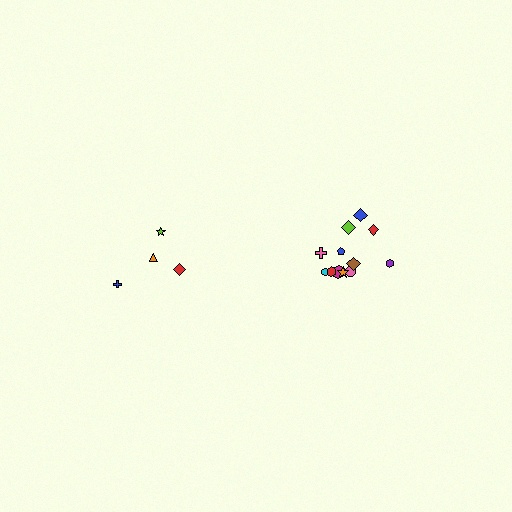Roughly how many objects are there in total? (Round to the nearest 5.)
Roughly 15 objects in total.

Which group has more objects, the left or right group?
The right group.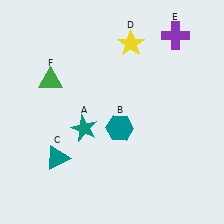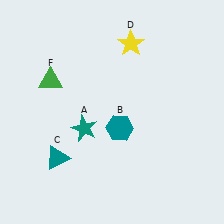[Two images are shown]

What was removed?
The purple cross (E) was removed in Image 2.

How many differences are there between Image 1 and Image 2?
There is 1 difference between the two images.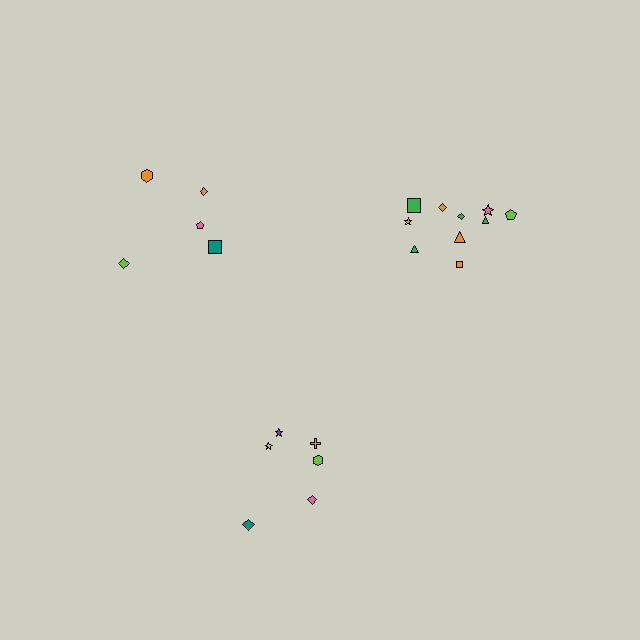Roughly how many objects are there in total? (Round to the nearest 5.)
Roughly 20 objects in total.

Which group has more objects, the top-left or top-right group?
The top-right group.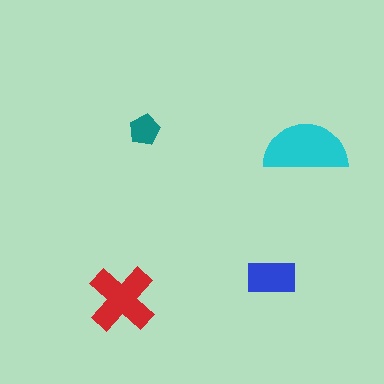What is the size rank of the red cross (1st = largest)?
2nd.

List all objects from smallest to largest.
The teal pentagon, the blue rectangle, the red cross, the cyan semicircle.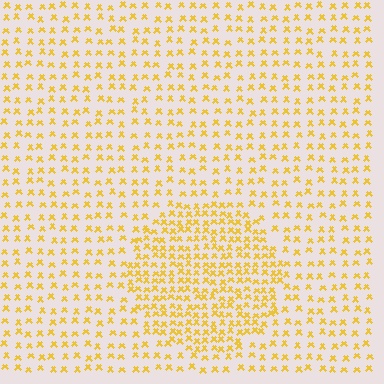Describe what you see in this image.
The image contains small yellow elements arranged at two different densities. A circle-shaped region is visible where the elements are more densely packed than the surrounding area.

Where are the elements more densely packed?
The elements are more densely packed inside the circle boundary.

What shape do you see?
I see a circle.